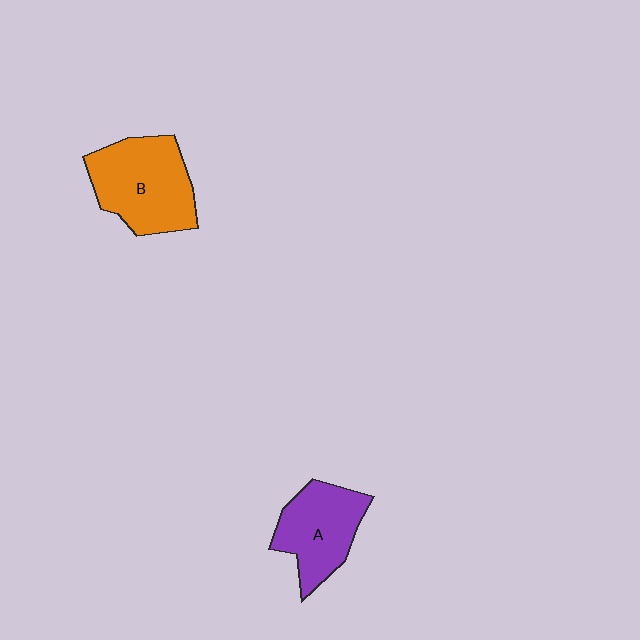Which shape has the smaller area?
Shape A (purple).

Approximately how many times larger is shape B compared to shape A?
Approximately 1.2 times.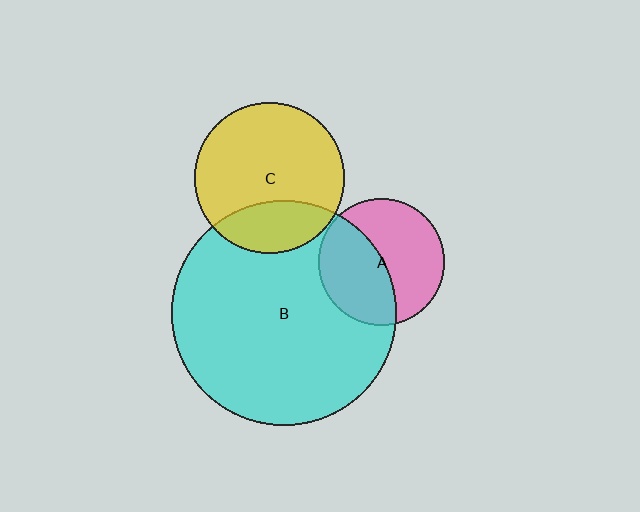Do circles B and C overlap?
Yes.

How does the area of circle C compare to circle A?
Approximately 1.4 times.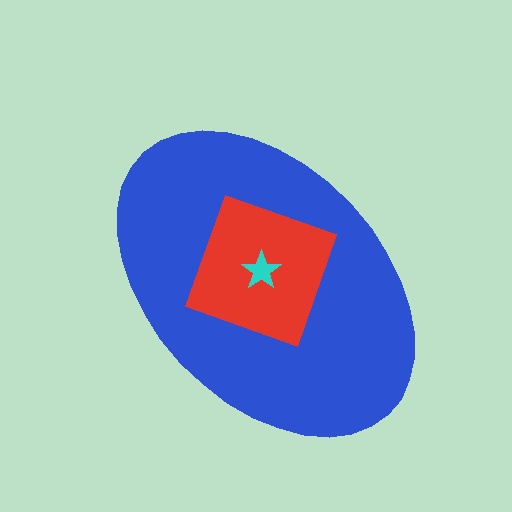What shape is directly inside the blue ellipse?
The red diamond.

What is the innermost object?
The cyan star.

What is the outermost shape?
The blue ellipse.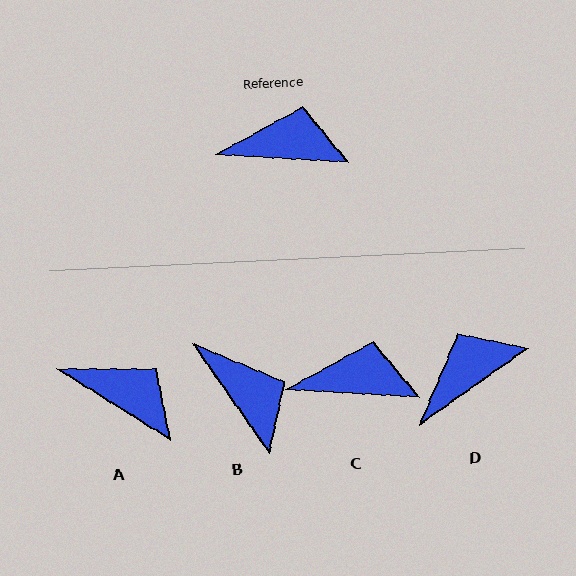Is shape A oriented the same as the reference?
No, it is off by about 28 degrees.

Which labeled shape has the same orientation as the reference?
C.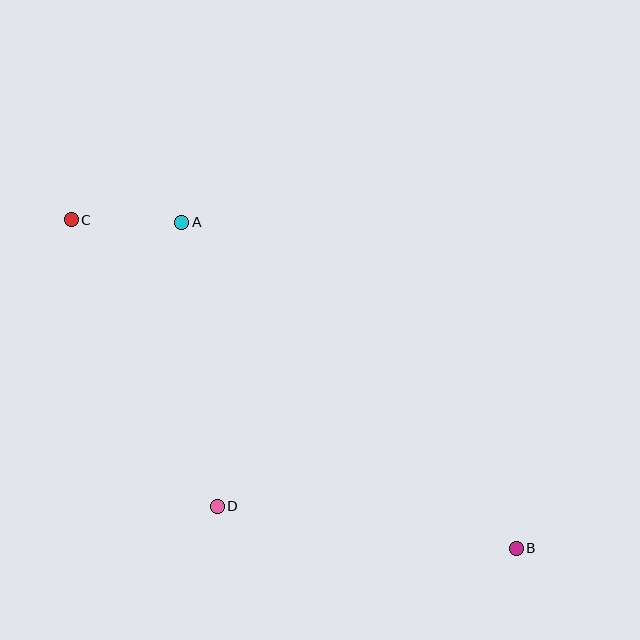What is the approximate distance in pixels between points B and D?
The distance between B and D is approximately 302 pixels.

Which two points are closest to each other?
Points A and C are closest to each other.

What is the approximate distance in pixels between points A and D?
The distance between A and D is approximately 286 pixels.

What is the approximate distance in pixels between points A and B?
The distance between A and B is approximately 467 pixels.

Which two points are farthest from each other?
Points B and C are farthest from each other.